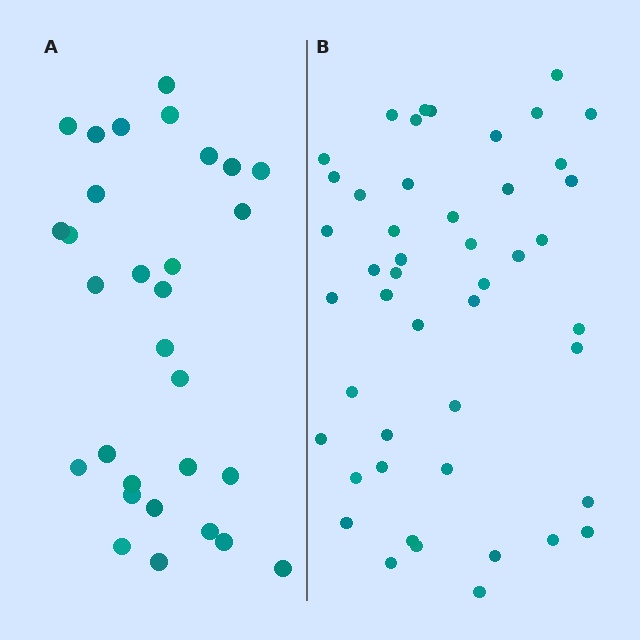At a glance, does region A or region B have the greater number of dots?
Region B (the right region) has more dots.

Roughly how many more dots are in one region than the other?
Region B has approximately 15 more dots than region A.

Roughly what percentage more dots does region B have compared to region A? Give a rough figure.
About 55% more.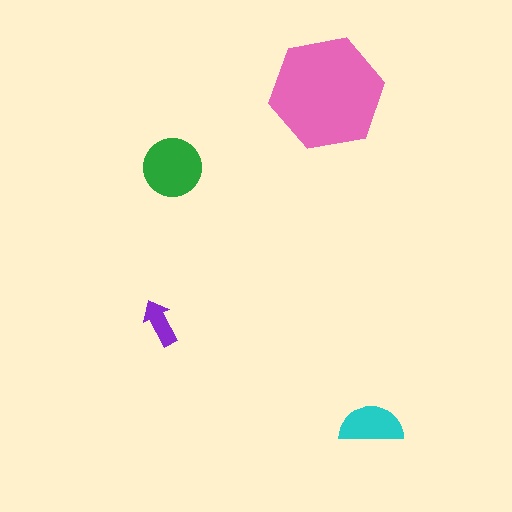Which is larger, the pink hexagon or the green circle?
The pink hexagon.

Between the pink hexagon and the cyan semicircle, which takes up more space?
The pink hexagon.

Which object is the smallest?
The purple arrow.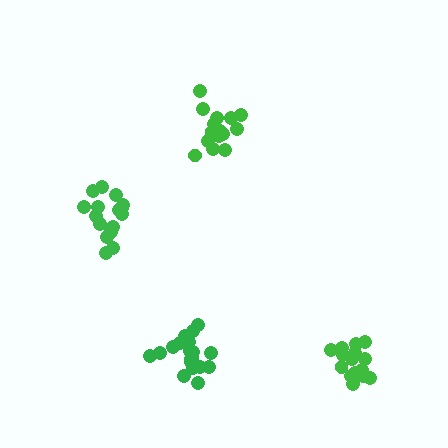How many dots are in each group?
Group 1: 16 dots, Group 2: 19 dots, Group 3: 17 dots, Group 4: 15 dots (67 total).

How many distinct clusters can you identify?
There are 4 distinct clusters.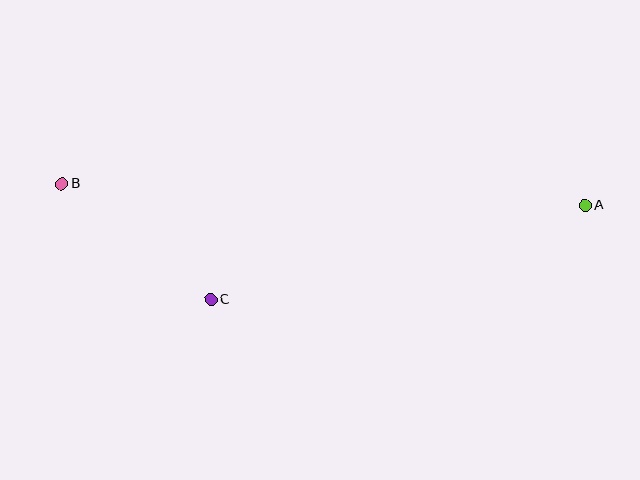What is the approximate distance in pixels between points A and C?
The distance between A and C is approximately 386 pixels.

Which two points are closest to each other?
Points B and C are closest to each other.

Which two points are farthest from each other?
Points A and B are farthest from each other.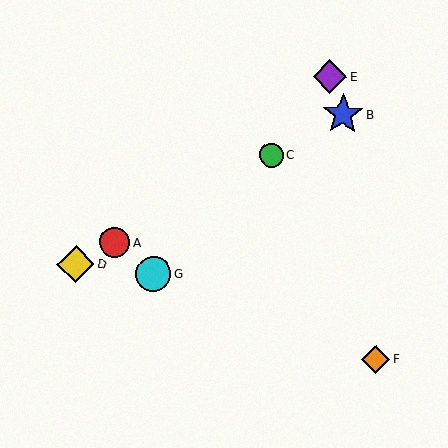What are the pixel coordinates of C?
Object C is at (271, 155).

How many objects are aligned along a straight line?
4 objects (A, B, C, D) are aligned along a straight line.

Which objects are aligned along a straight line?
Objects A, B, C, D are aligned along a straight line.